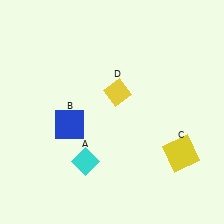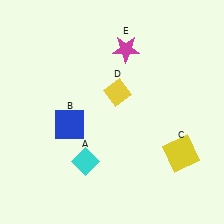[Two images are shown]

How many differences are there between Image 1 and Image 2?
There is 1 difference between the two images.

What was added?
A magenta star (E) was added in Image 2.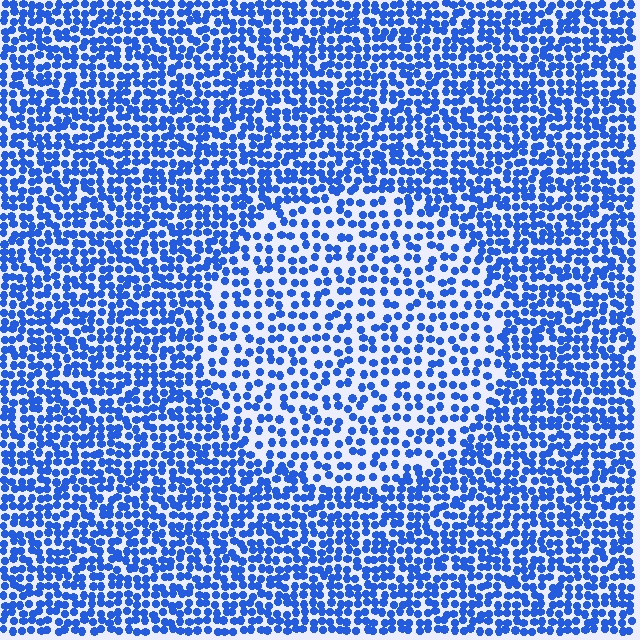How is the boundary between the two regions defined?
The boundary is defined by a change in element density (approximately 1.7x ratio). All elements are the same color, size, and shape.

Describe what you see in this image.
The image contains small blue elements arranged at two different densities. A circle-shaped region is visible where the elements are less densely packed than the surrounding area.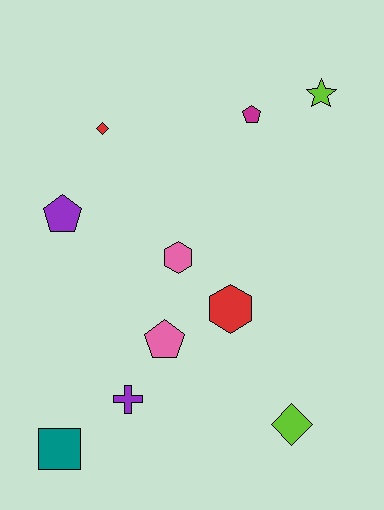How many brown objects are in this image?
There are no brown objects.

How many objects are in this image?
There are 10 objects.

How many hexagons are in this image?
There are 2 hexagons.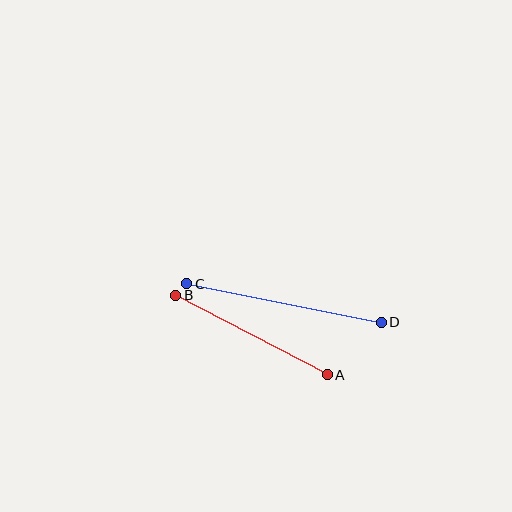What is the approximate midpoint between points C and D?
The midpoint is at approximately (284, 303) pixels.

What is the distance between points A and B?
The distance is approximately 171 pixels.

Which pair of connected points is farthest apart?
Points C and D are farthest apart.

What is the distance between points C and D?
The distance is approximately 198 pixels.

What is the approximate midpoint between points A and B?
The midpoint is at approximately (251, 335) pixels.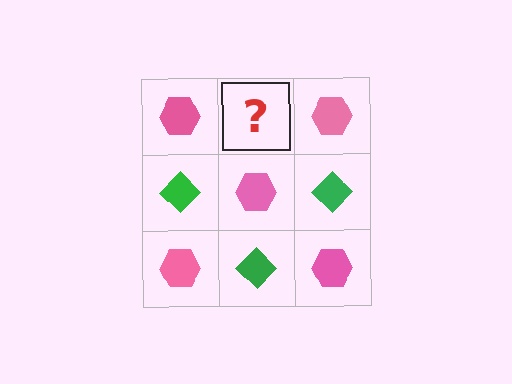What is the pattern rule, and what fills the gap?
The rule is that it alternates pink hexagon and green diamond in a checkerboard pattern. The gap should be filled with a green diamond.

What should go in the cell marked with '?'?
The missing cell should contain a green diamond.